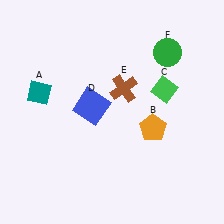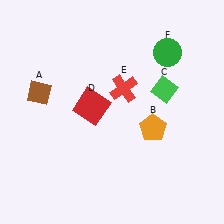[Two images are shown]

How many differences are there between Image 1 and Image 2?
There are 3 differences between the two images.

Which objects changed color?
A changed from teal to brown. D changed from blue to red. E changed from brown to red.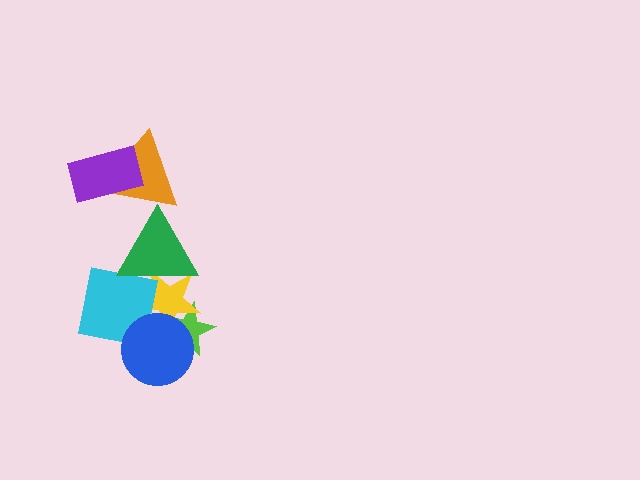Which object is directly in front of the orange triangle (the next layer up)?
The purple rectangle is directly in front of the orange triangle.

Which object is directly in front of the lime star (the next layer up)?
The yellow star is directly in front of the lime star.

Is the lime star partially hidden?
Yes, it is partially covered by another shape.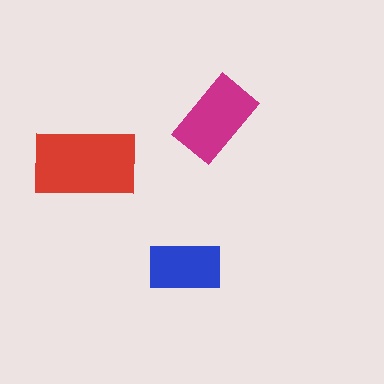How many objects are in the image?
There are 3 objects in the image.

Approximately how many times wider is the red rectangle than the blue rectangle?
About 1.5 times wider.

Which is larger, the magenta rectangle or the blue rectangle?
The magenta one.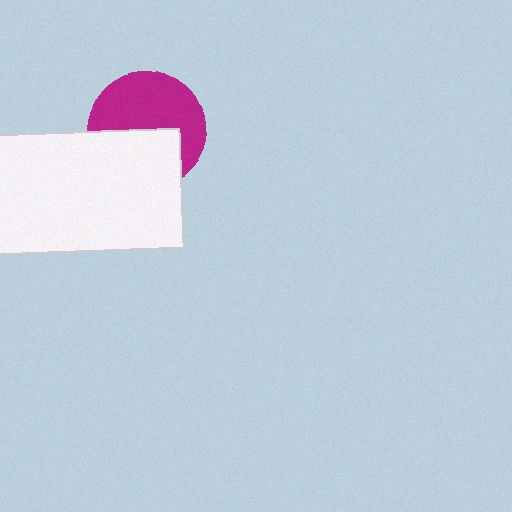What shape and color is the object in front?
The object in front is a white rectangle.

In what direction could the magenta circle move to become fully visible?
The magenta circle could move up. That would shift it out from behind the white rectangle entirely.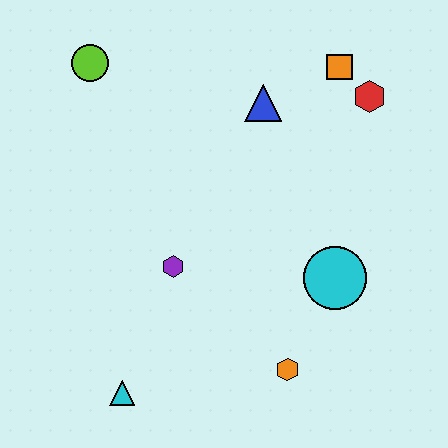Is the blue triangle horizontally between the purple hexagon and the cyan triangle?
No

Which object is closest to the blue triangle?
The orange square is closest to the blue triangle.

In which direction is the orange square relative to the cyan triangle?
The orange square is above the cyan triangle.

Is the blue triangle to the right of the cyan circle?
No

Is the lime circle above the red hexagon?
Yes